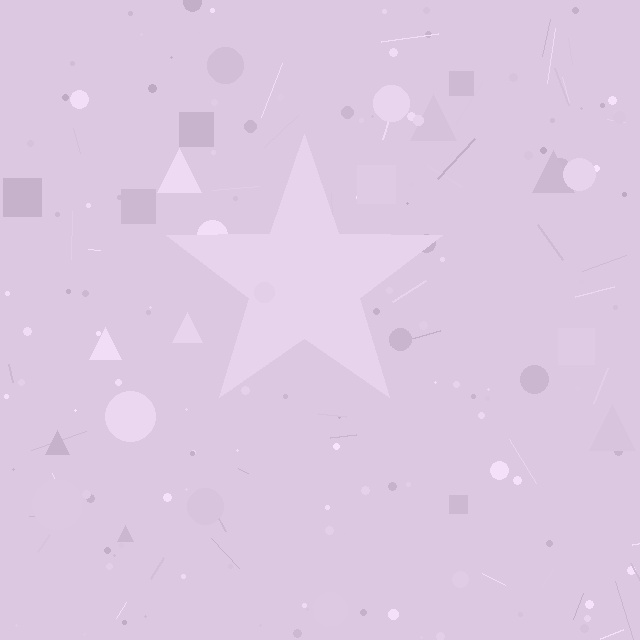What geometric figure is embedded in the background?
A star is embedded in the background.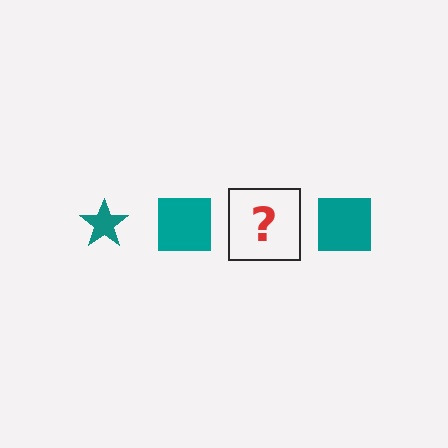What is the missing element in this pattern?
The missing element is a teal star.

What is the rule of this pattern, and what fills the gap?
The rule is that the pattern cycles through star, square shapes in teal. The gap should be filled with a teal star.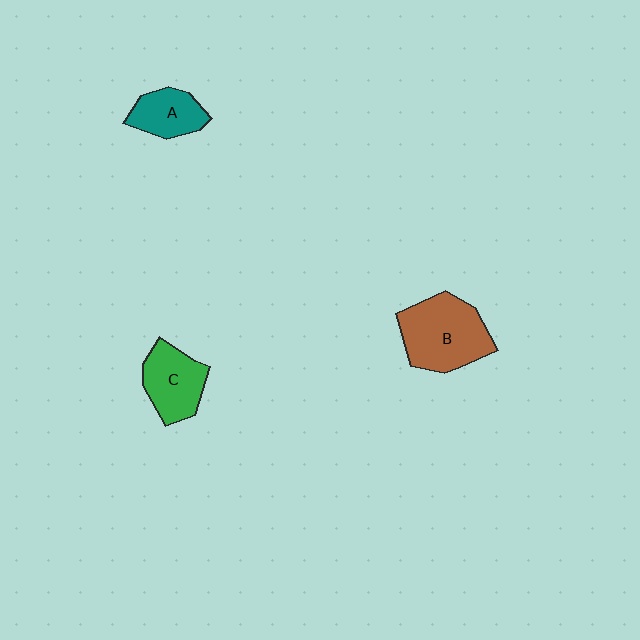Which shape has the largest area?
Shape B (brown).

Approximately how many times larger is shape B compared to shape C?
Approximately 1.4 times.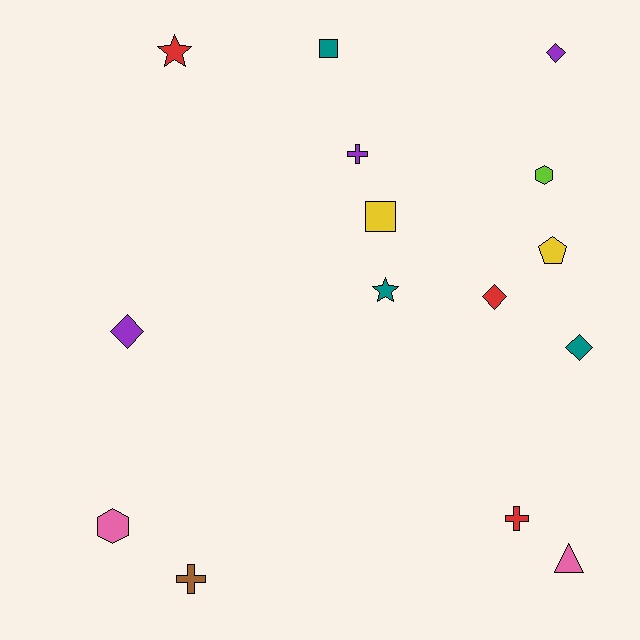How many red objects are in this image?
There are 3 red objects.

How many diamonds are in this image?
There are 4 diamonds.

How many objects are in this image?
There are 15 objects.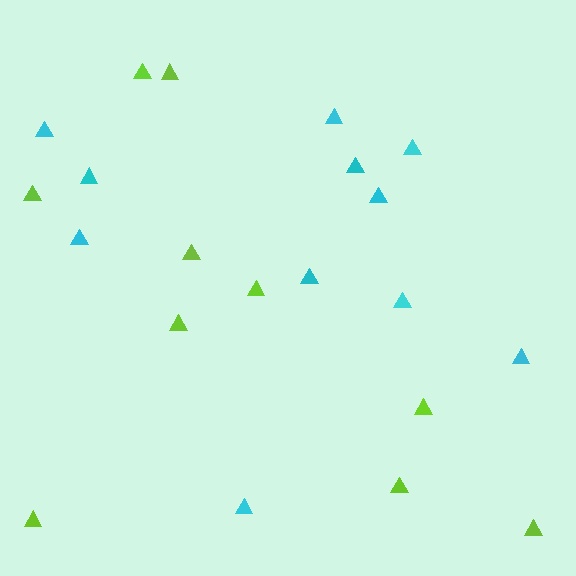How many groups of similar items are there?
There are 2 groups: one group of cyan triangles (11) and one group of lime triangles (10).